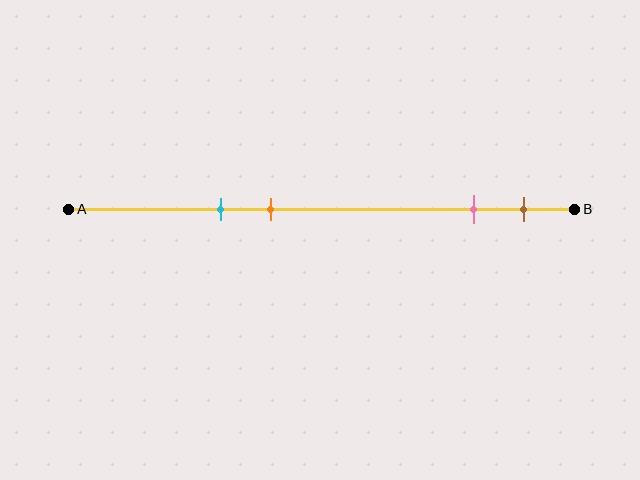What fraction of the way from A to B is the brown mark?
The brown mark is approximately 90% (0.9) of the way from A to B.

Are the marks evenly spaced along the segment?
No, the marks are not evenly spaced.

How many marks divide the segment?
There are 4 marks dividing the segment.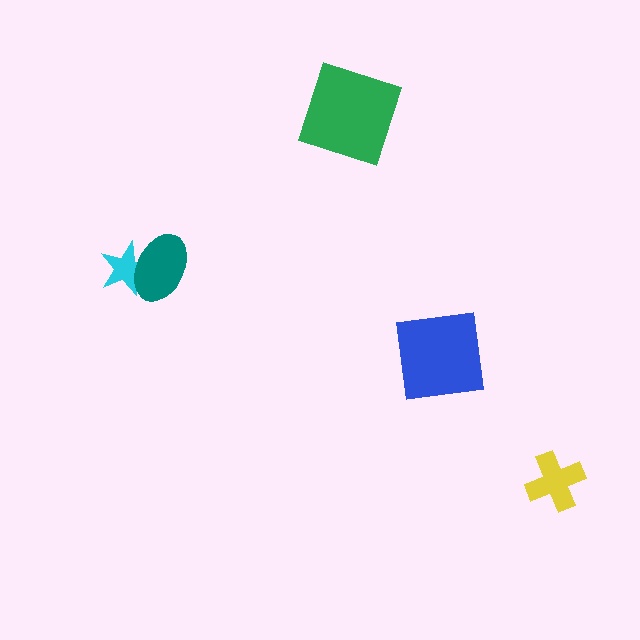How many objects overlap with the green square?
0 objects overlap with the green square.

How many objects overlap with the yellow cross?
0 objects overlap with the yellow cross.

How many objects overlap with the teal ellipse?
1 object overlaps with the teal ellipse.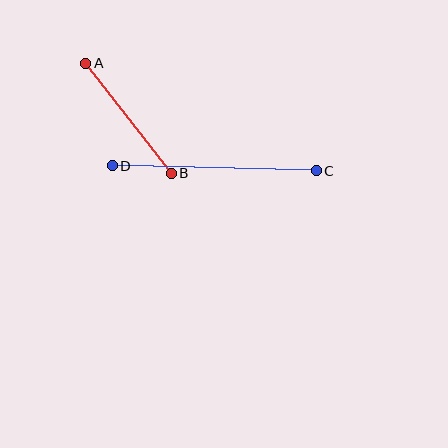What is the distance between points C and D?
The distance is approximately 204 pixels.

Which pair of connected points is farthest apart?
Points C and D are farthest apart.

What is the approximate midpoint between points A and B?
The midpoint is at approximately (128, 118) pixels.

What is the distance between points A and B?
The distance is approximately 139 pixels.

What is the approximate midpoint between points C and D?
The midpoint is at approximately (214, 168) pixels.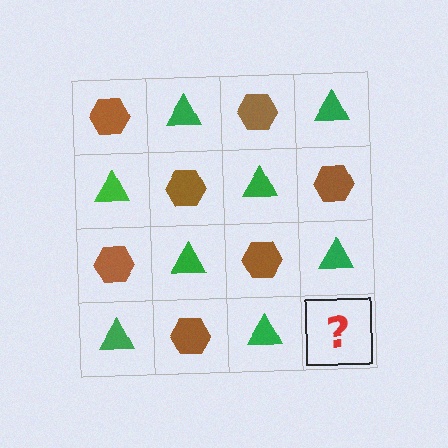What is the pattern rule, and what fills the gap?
The rule is that it alternates brown hexagon and green triangle in a checkerboard pattern. The gap should be filled with a brown hexagon.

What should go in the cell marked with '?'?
The missing cell should contain a brown hexagon.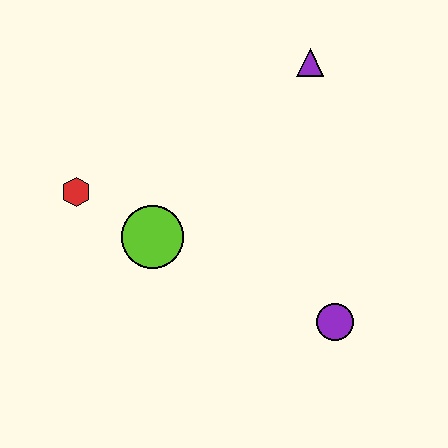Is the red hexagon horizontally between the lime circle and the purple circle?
No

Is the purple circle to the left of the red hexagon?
No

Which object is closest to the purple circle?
The lime circle is closest to the purple circle.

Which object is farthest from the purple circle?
The red hexagon is farthest from the purple circle.